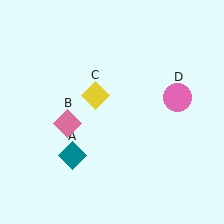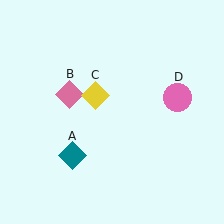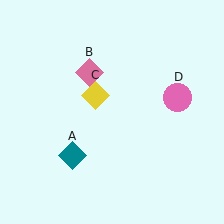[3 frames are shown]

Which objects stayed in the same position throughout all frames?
Teal diamond (object A) and yellow diamond (object C) and pink circle (object D) remained stationary.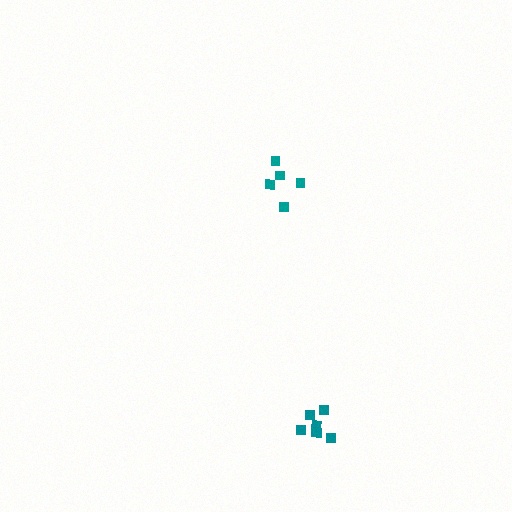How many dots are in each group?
Group 1: 5 dots, Group 2: 7 dots (12 total).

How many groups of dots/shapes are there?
There are 2 groups.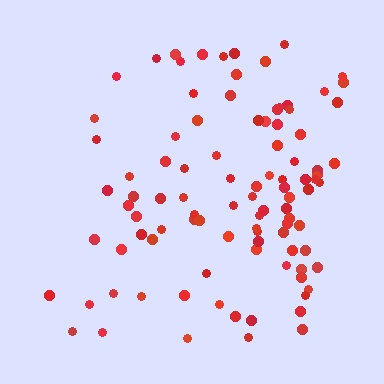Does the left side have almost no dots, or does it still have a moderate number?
Still a moderate number, just noticeably fewer than the right.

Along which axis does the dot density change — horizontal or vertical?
Horizontal.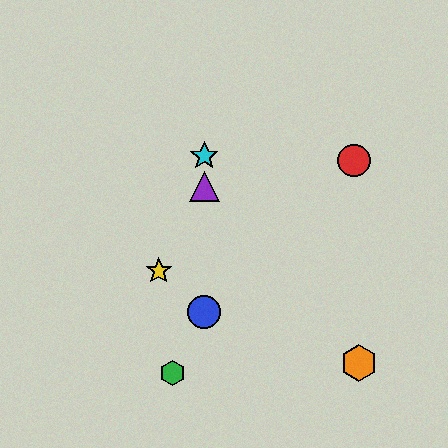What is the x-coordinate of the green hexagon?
The green hexagon is at x≈173.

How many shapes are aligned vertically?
3 shapes (the blue circle, the purple triangle, the cyan star) are aligned vertically.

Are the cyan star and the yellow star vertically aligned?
No, the cyan star is at x≈204 and the yellow star is at x≈159.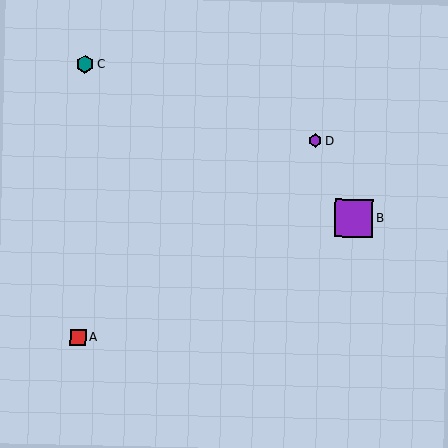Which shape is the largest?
The purple square (labeled B) is the largest.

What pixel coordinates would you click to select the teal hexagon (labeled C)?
Click at (85, 64) to select the teal hexagon C.